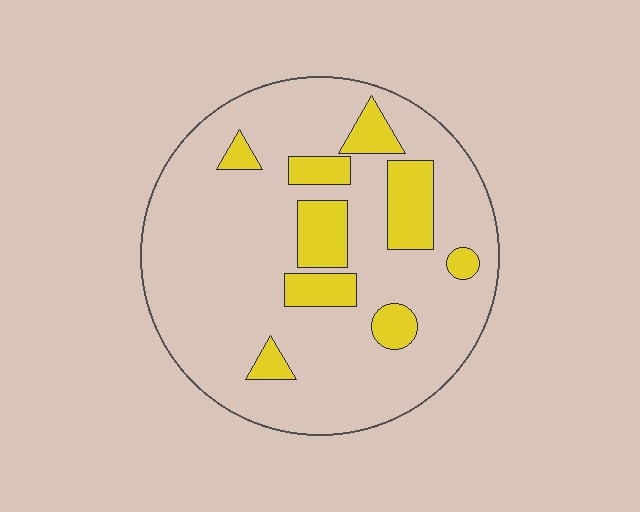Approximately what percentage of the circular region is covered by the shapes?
Approximately 20%.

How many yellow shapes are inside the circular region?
9.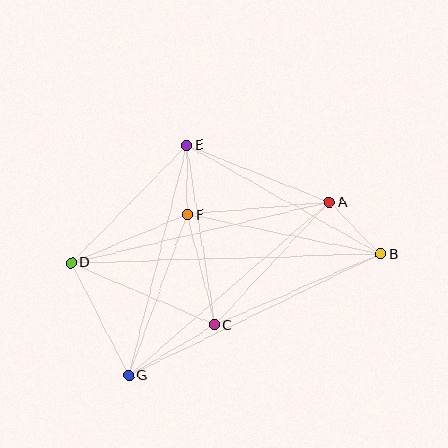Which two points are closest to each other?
Points E and F are closest to each other.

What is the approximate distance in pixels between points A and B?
The distance between A and B is approximately 73 pixels.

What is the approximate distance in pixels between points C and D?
The distance between C and D is approximately 156 pixels.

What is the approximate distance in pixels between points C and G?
The distance between C and G is approximately 100 pixels.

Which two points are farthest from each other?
Points B and D are farthest from each other.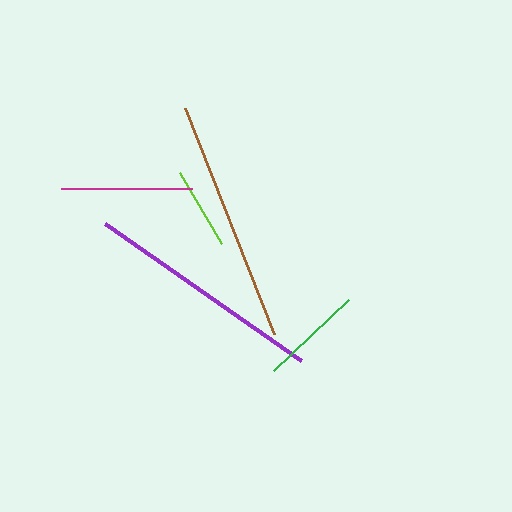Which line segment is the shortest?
The lime line is the shortest at approximately 82 pixels.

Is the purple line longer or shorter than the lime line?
The purple line is longer than the lime line.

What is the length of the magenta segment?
The magenta segment is approximately 131 pixels long.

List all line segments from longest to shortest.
From longest to shortest: brown, purple, magenta, green, lime.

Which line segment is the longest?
The brown line is the longest at approximately 242 pixels.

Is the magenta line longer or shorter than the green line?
The magenta line is longer than the green line.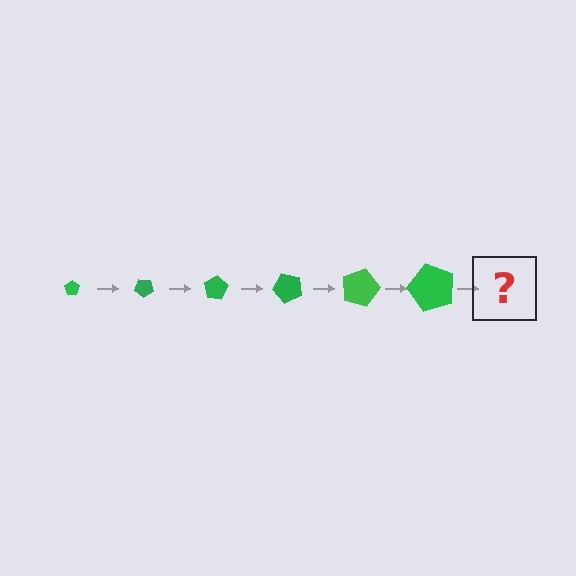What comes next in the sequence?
The next element should be a pentagon, larger than the previous one and rotated 240 degrees from the start.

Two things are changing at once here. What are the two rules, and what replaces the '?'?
The two rules are that the pentagon grows larger each step and it rotates 40 degrees each step. The '?' should be a pentagon, larger than the previous one and rotated 240 degrees from the start.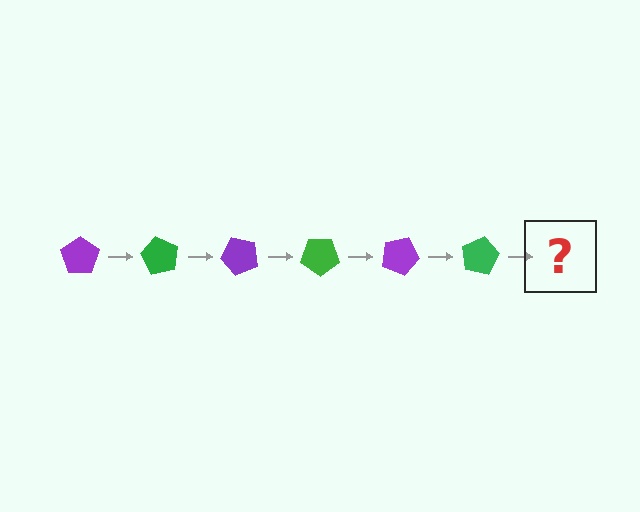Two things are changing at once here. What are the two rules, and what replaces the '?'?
The two rules are that it rotates 60 degrees each step and the color cycles through purple and green. The '?' should be a purple pentagon, rotated 360 degrees from the start.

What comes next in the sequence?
The next element should be a purple pentagon, rotated 360 degrees from the start.